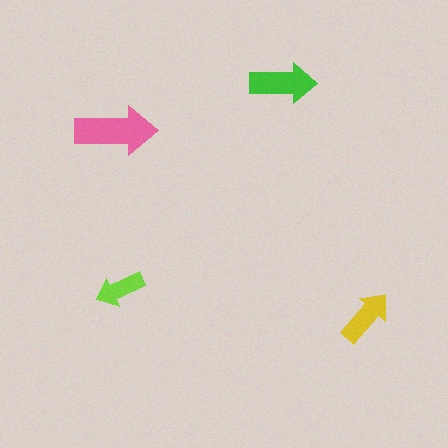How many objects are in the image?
There are 4 objects in the image.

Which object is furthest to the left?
The pink arrow is leftmost.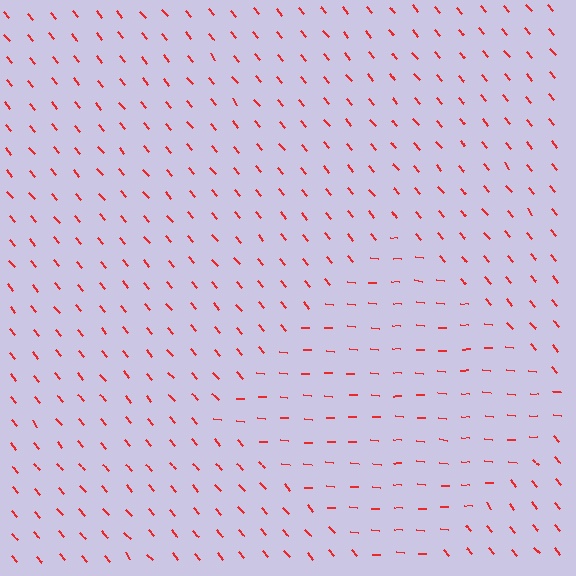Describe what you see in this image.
The image is filled with small red line segments. A diamond region in the image has lines oriented differently from the surrounding lines, creating a visible texture boundary.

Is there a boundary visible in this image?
Yes, there is a texture boundary formed by a change in line orientation.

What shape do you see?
I see a diamond.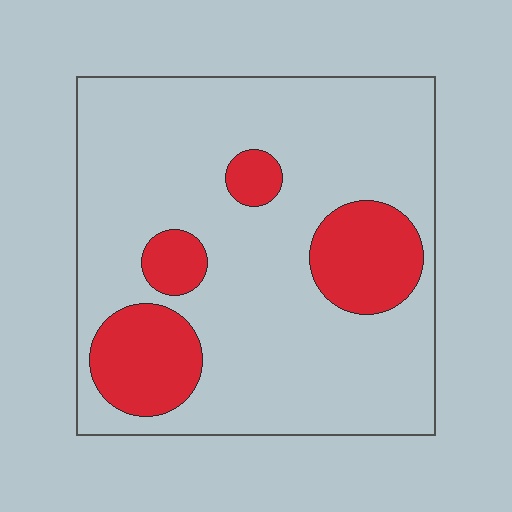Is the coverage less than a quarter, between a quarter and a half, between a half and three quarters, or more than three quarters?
Less than a quarter.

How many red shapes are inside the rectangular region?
4.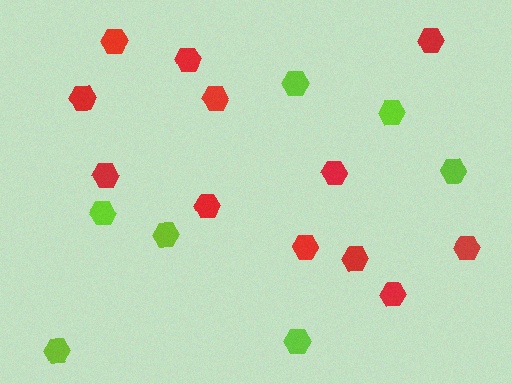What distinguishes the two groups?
There are 2 groups: one group of red hexagons (12) and one group of lime hexagons (7).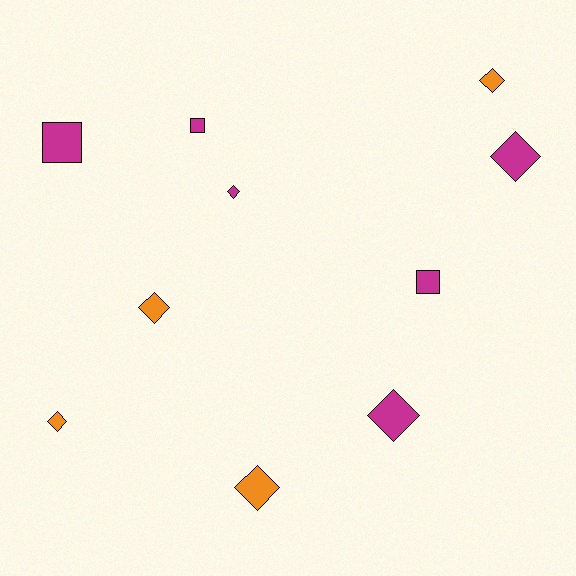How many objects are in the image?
There are 10 objects.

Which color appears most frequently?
Magenta, with 6 objects.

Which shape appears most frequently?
Diamond, with 7 objects.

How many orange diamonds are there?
There are 4 orange diamonds.